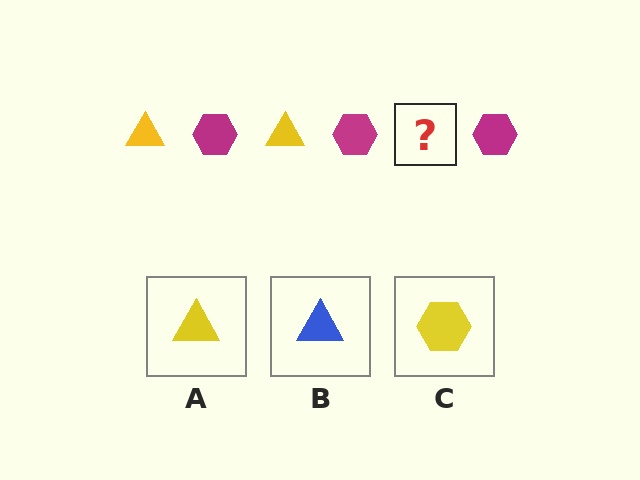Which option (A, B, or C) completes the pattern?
A.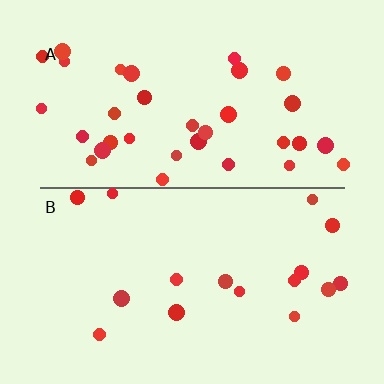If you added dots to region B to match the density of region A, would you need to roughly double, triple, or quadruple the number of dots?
Approximately double.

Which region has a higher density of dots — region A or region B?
A (the top).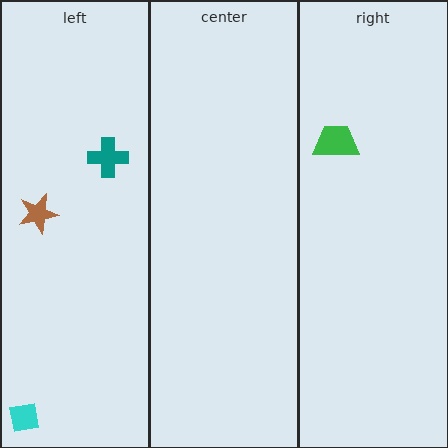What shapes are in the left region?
The cyan square, the brown star, the teal cross.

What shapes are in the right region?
The green trapezoid.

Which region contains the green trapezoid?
The right region.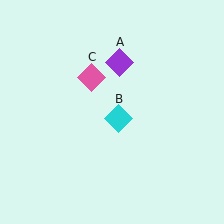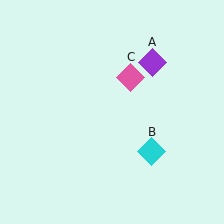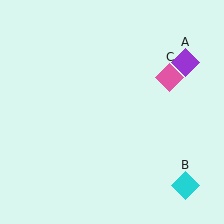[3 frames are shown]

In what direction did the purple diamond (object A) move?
The purple diamond (object A) moved right.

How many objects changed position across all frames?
3 objects changed position: purple diamond (object A), cyan diamond (object B), pink diamond (object C).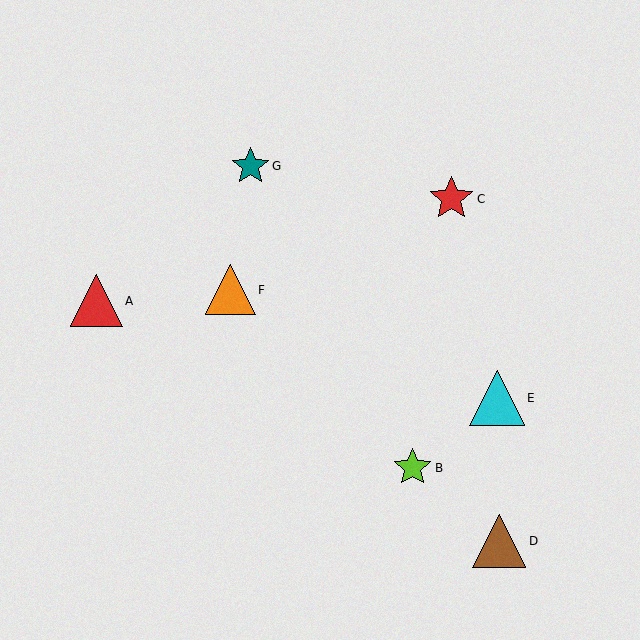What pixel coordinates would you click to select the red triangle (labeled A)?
Click at (96, 301) to select the red triangle A.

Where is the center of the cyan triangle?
The center of the cyan triangle is at (497, 398).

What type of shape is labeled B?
Shape B is a lime star.